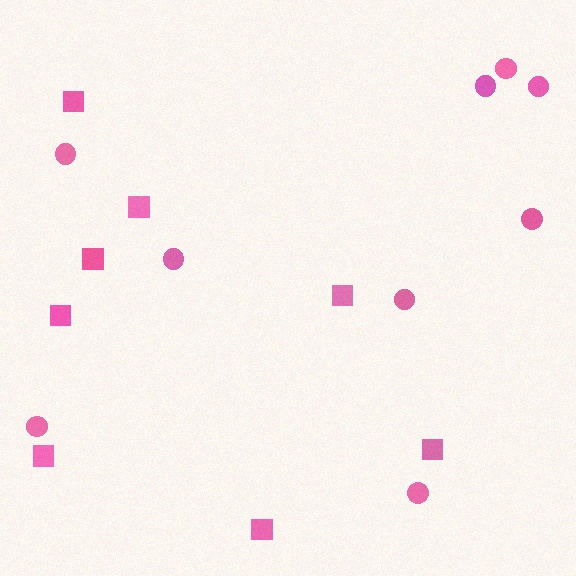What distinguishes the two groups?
There are 2 groups: one group of circles (9) and one group of squares (8).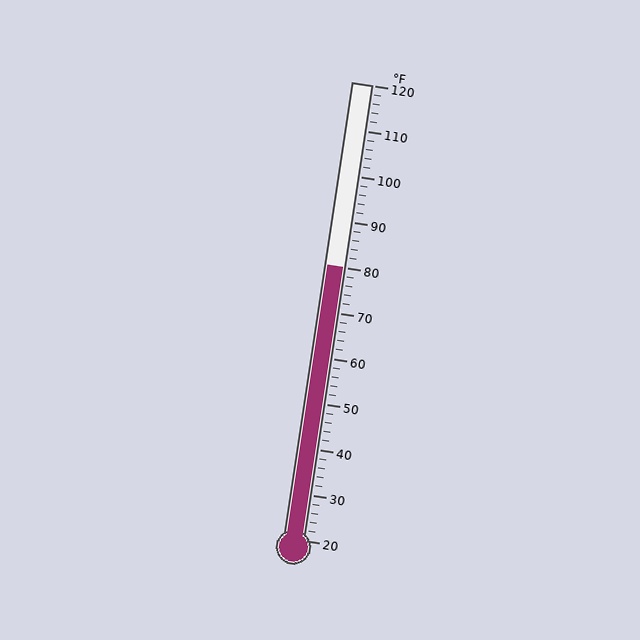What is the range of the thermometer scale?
The thermometer scale ranges from 20°F to 120°F.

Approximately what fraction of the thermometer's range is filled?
The thermometer is filled to approximately 60% of its range.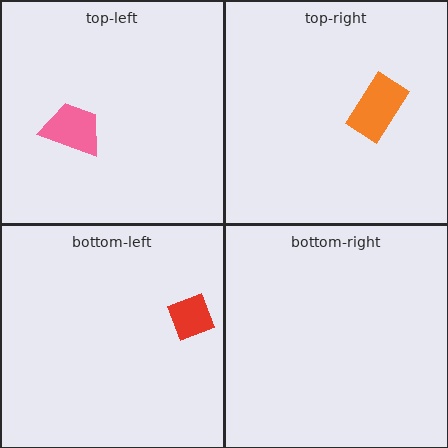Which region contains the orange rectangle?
The top-right region.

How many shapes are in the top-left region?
1.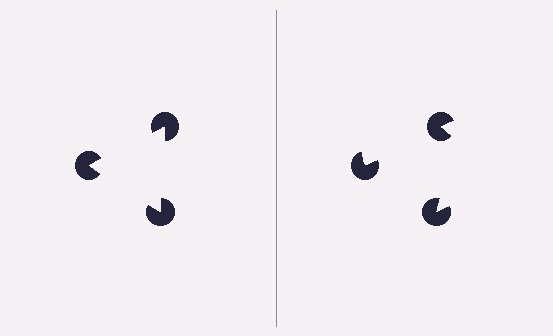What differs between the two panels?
The pac-man discs are positioned identically on both sides; only the wedge orientations differ. On the left they align to a triangle; on the right they are misaligned.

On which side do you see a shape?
An illusory triangle appears on the left side. On the right side the wedge cuts are rotated, so no coherent shape forms.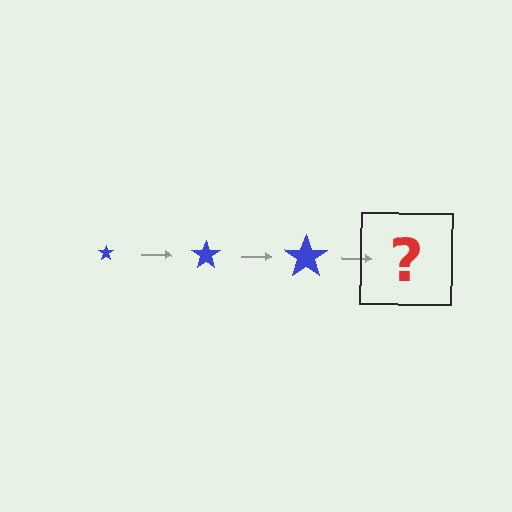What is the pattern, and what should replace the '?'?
The pattern is that the star gets progressively larger each step. The '?' should be a blue star, larger than the previous one.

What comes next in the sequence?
The next element should be a blue star, larger than the previous one.